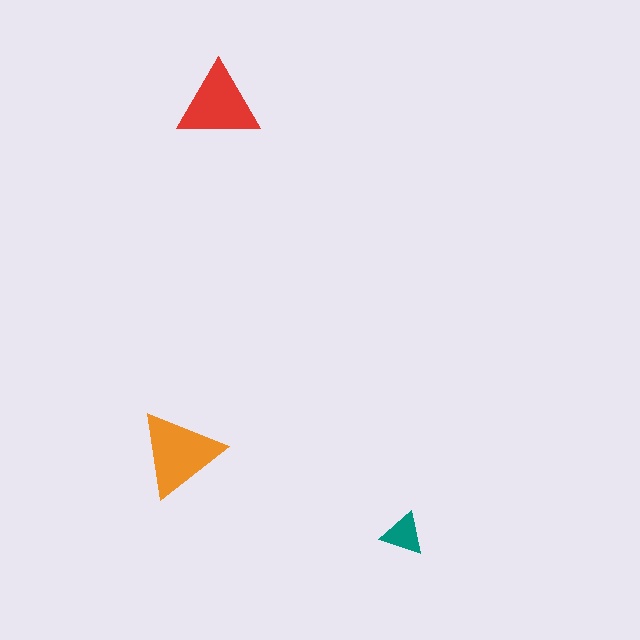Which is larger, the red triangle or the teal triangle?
The red one.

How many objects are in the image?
There are 3 objects in the image.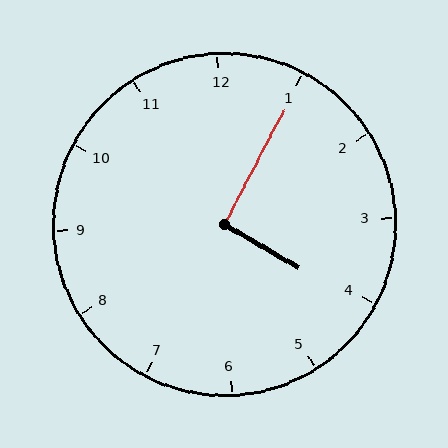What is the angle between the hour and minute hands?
Approximately 92 degrees.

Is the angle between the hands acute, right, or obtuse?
It is right.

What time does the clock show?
4:05.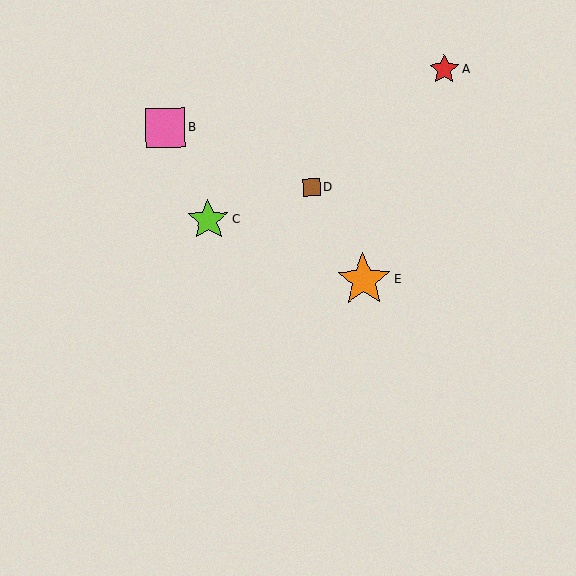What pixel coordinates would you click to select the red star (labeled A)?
Click at (444, 70) to select the red star A.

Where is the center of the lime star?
The center of the lime star is at (208, 220).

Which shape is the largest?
The orange star (labeled E) is the largest.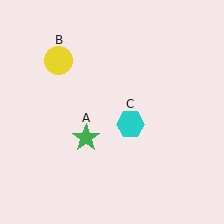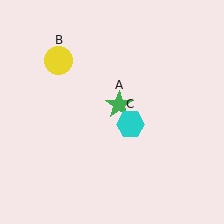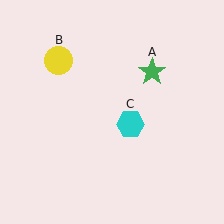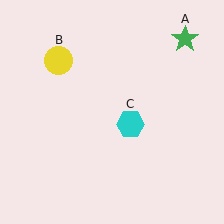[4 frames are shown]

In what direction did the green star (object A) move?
The green star (object A) moved up and to the right.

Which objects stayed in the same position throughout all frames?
Yellow circle (object B) and cyan hexagon (object C) remained stationary.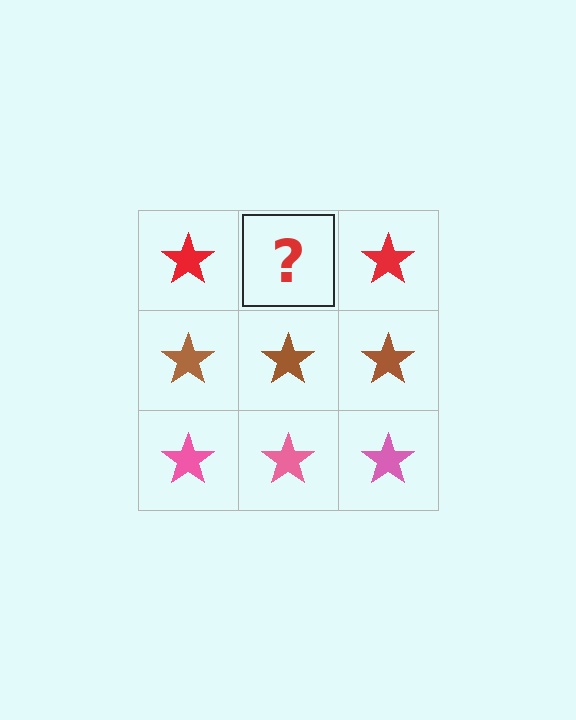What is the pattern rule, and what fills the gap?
The rule is that each row has a consistent color. The gap should be filled with a red star.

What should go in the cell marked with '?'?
The missing cell should contain a red star.